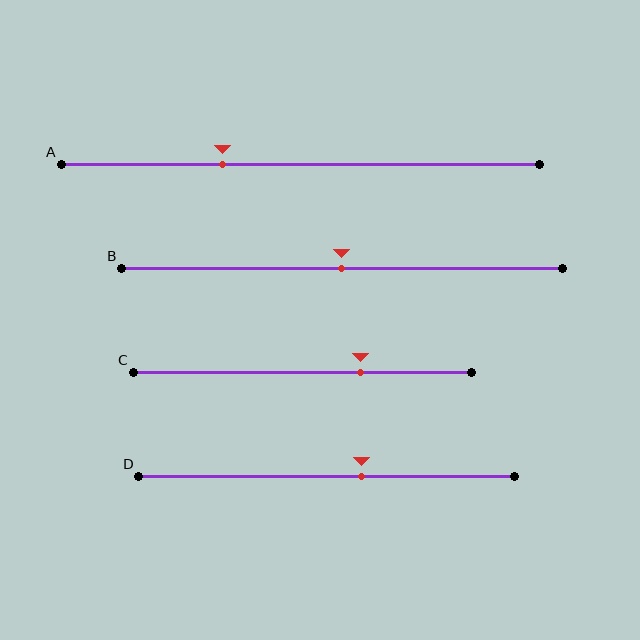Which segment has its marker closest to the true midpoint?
Segment B has its marker closest to the true midpoint.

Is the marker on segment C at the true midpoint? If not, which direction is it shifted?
No, the marker on segment C is shifted to the right by about 17% of the segment length.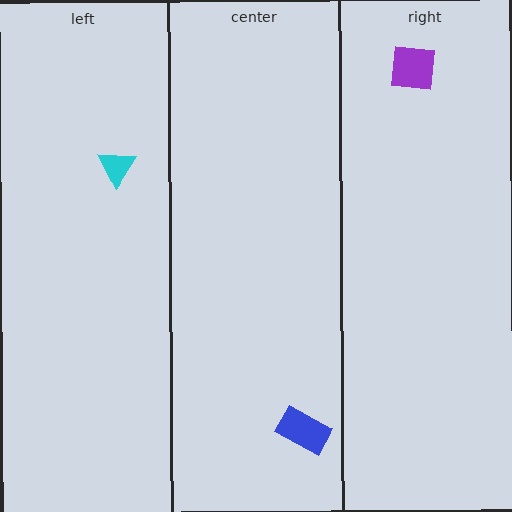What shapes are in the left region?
The cyan triangle.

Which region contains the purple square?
The right region.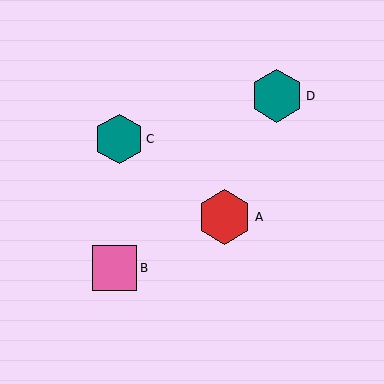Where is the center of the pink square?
The center of the pink square is at (114, 268).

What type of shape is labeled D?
Shape D is a teal hexagon.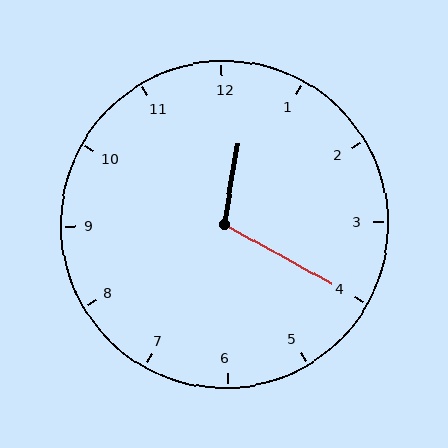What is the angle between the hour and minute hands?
Approximately 110 degrees.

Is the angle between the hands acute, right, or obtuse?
It is obtuse.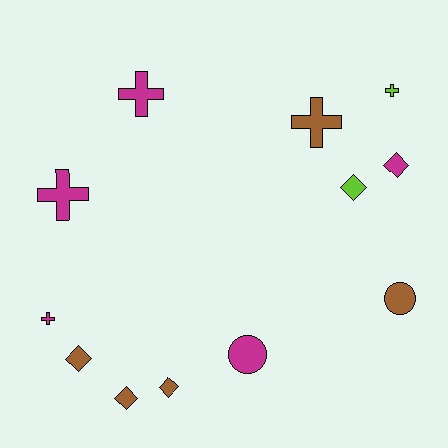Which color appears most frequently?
Magenta, with 5 objects.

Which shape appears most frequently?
Diamond, with 5 objects.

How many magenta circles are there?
There is 1 magenta circle.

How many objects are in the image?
There are 12 objects.